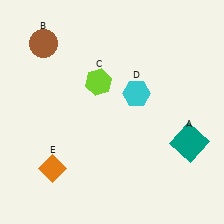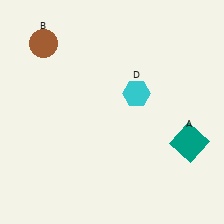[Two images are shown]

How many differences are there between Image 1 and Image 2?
There are 2 differences between the two images.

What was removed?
The lime hexagon (C), the orange diamond (E) were removed in Image 2.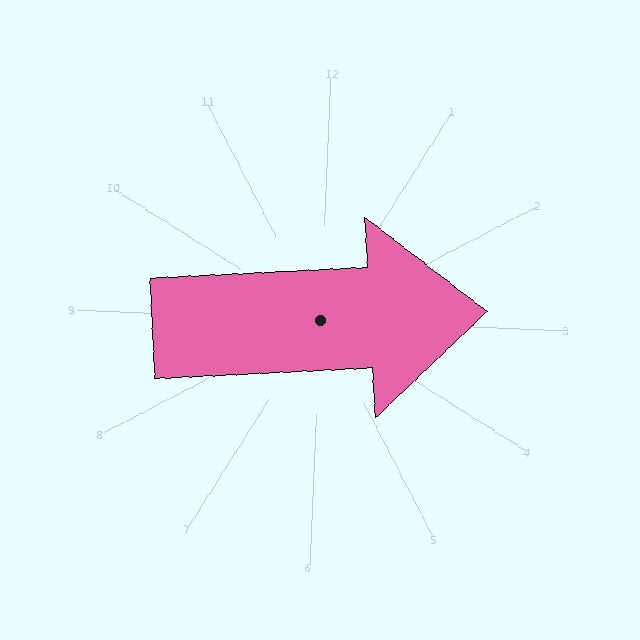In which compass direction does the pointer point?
East.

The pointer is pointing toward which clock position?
Roughly 3 o'clock.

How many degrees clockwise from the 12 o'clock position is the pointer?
Approximately 85 degrees.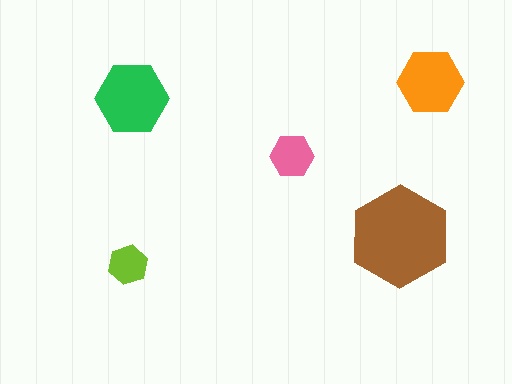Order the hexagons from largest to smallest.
the brown one, the green one, the orange one, the pink one, the lime one.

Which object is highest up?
The orange hexagon is topmost.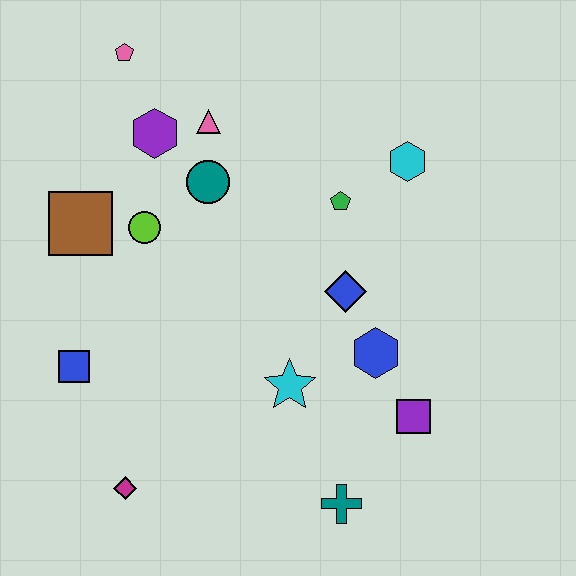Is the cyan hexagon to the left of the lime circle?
No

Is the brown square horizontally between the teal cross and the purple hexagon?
No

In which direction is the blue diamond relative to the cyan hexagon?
The blue diamond is below the cyan hexagon.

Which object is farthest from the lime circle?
The teal cross is farthest from the lime circle.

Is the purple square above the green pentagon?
No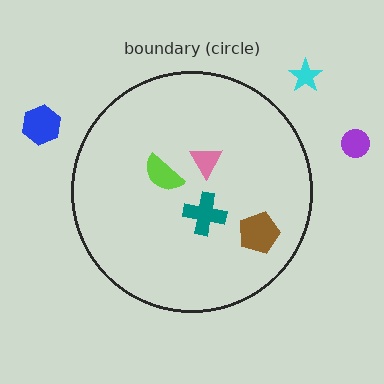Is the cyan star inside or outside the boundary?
Outside.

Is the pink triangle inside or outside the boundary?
Inside.